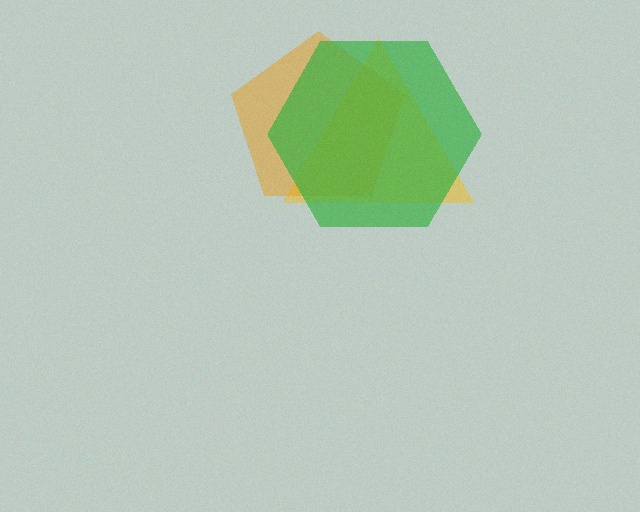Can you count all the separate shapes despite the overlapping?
Yes, there are 3 separate shapes.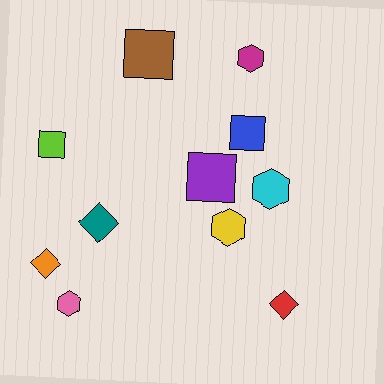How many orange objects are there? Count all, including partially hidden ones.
There is 1 orange object.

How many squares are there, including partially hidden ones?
There are 4 squares.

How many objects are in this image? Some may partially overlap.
There are 11 objects.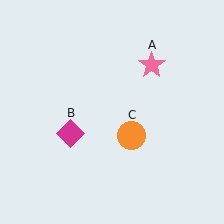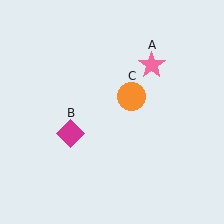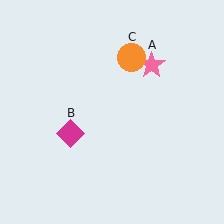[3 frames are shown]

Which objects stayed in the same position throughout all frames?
Pink star (object A) and magenta diamond (object B) remained stationary.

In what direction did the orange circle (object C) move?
The orange circle (object C) moved up.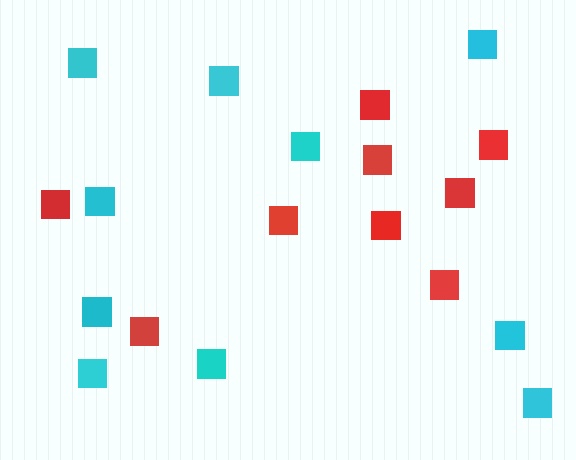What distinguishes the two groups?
There are 2 groups: one group of cyan squares (10) and one group of red squares (9).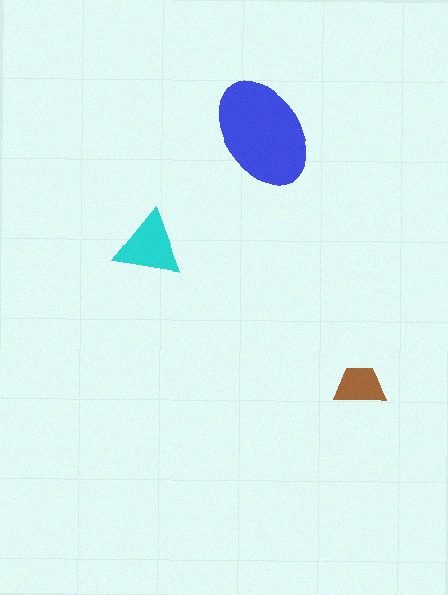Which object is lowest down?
The brown trapezoid is bottommost.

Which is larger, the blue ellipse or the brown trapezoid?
The blue ellipse.